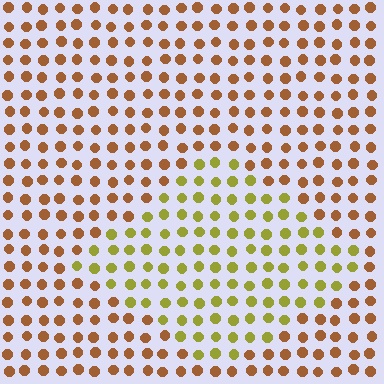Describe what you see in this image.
The image is filled with small brown elements in a uniform arrangement. A diamond-shaped region is visible where the elements are tinted to a slightly different hue, forming a subtle color boundary.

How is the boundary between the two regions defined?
The boundary is defined purely by a slight shift in hue (about 42 degrees). Spacing, size, and orientation are identical on both sides.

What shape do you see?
I see a diamond.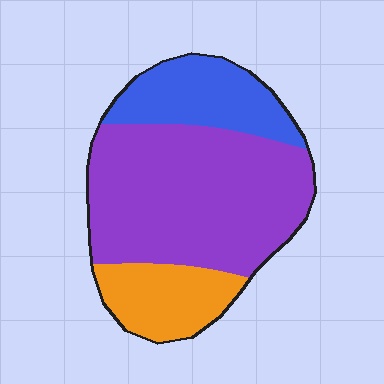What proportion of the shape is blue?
Blue takes up about one fifth (1/5) of the shape.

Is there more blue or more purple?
Purple.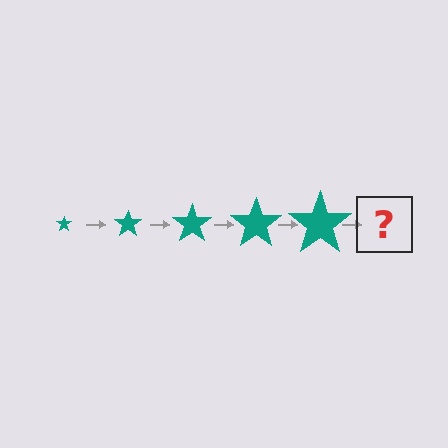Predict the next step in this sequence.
The next step is a teal star, larger than the previous one.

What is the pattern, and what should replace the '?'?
The pattern is that the star gets progressively larger each step. The '?' should be a teal star, larger than the previous one.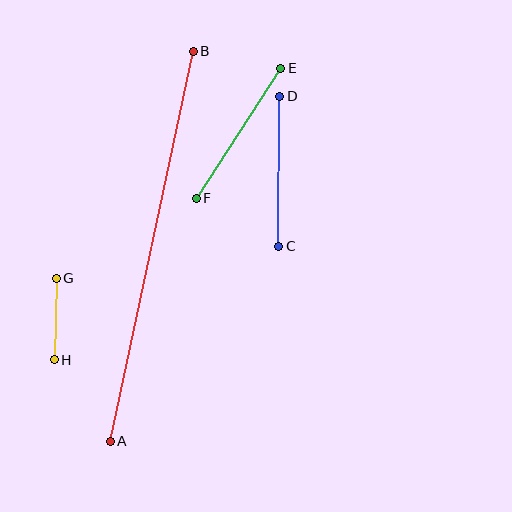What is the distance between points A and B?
The distance is approximately 399 pixels.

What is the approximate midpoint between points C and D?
The midpoint is at approximately (279, 171) pixels.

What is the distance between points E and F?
The distance is approximately 155 pixels.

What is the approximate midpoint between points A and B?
The midpoint is at approximately (152, 246) pixels.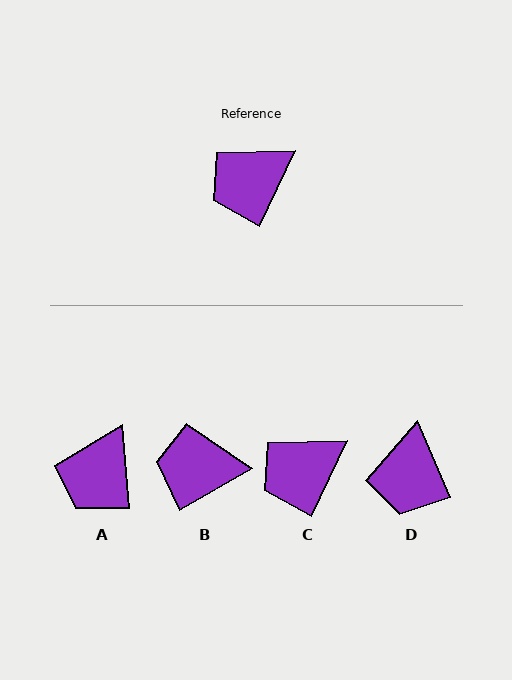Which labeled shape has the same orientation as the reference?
C.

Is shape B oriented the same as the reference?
No, it is off by about 35 degrees.